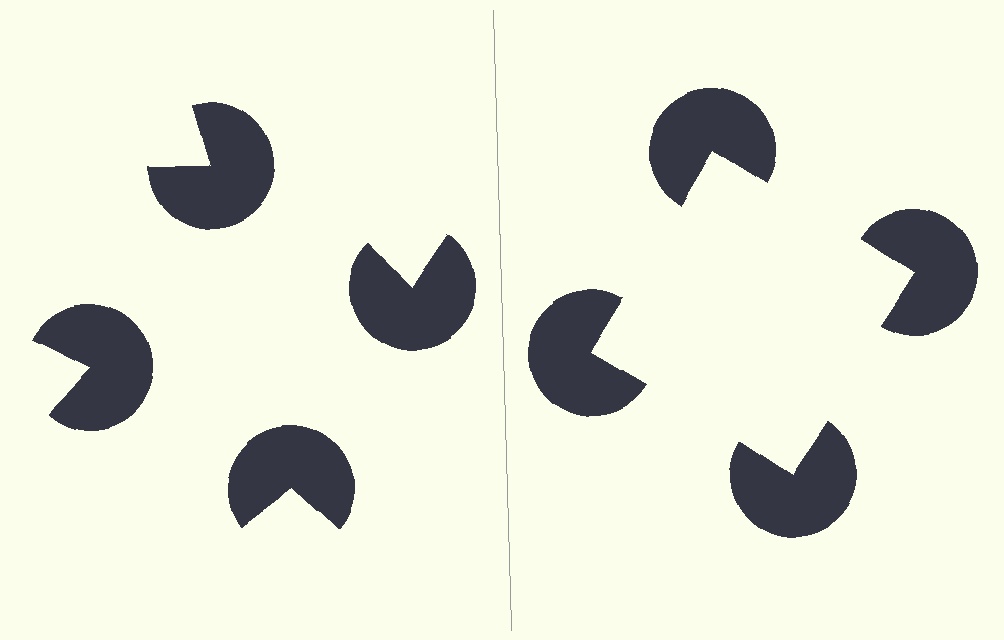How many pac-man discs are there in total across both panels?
8 — 4 on each side.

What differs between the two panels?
The pac-man discs are positioned identically on both sides; only the wedge orientations differ. On the right they align to a square; on the left they are misaligned.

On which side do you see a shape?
An illusory square appears on the right side. On the left side the wedge cuts are rotated, so no coherent shape forms.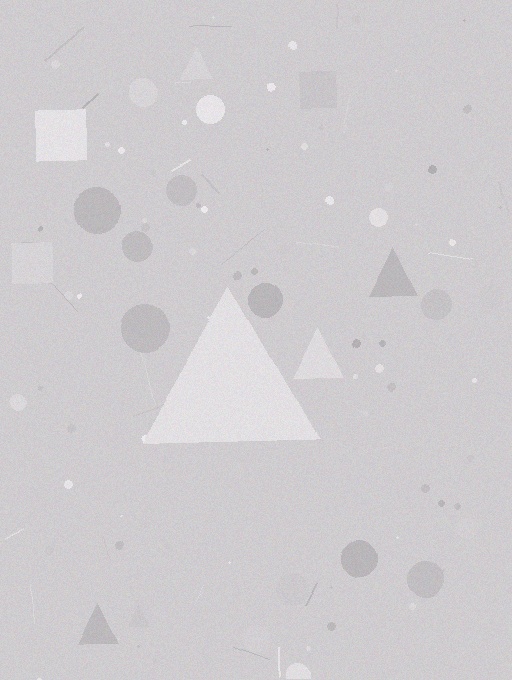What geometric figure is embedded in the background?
A triangle is embedded in the background.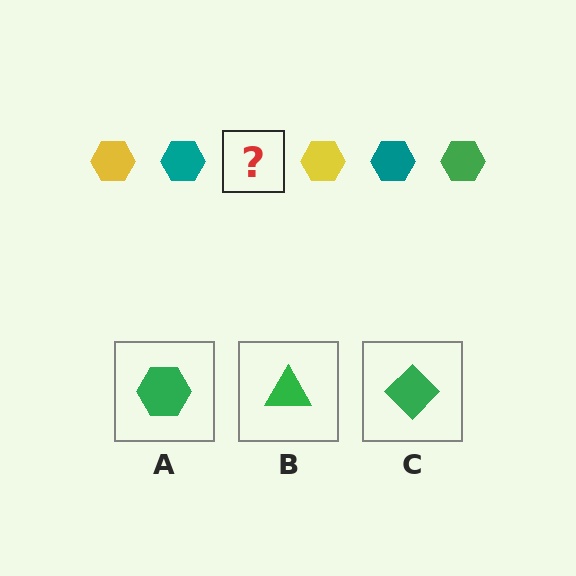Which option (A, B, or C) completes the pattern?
A.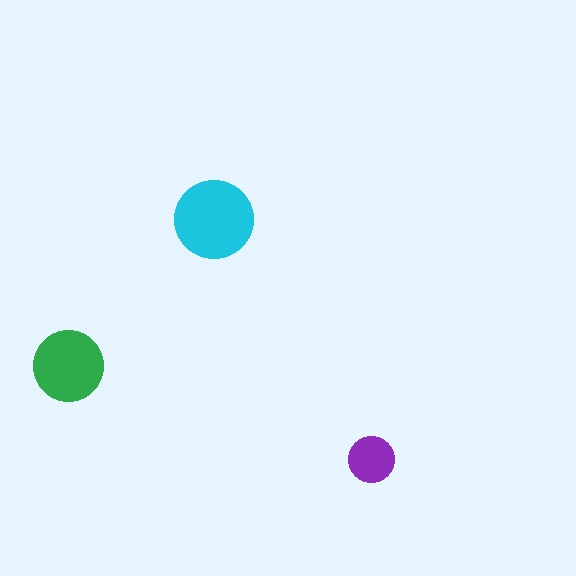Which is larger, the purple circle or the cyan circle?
The cyan one.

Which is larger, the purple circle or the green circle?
The green one.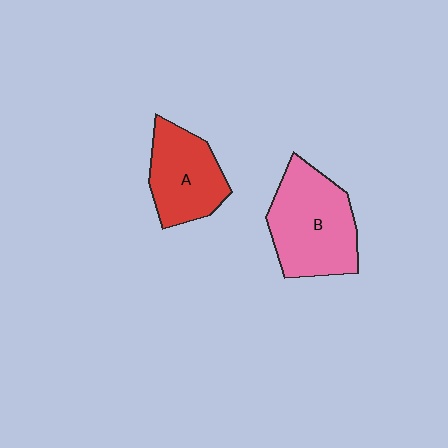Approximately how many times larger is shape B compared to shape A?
Approximately 1.3 times.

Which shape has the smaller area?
Shape A (red).